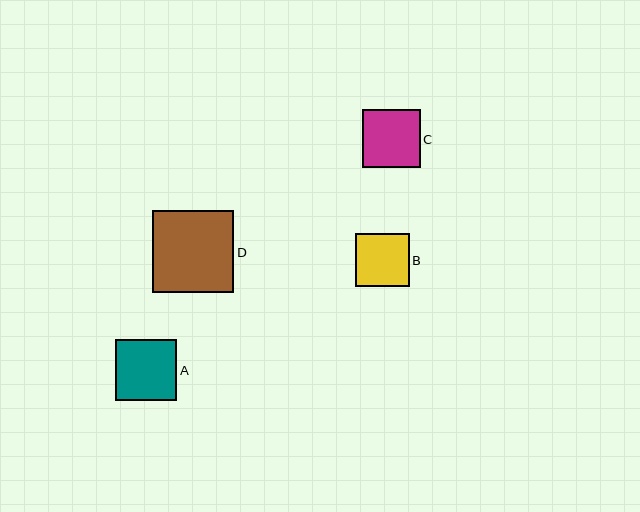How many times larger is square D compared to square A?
Square D is approximately 1.3 times the size of square A.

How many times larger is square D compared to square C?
Square D is approximately 1.4 times the size of square C.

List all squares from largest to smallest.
From largest to smallest: D, A, C, B.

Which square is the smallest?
Square B is the smallest with a size of approximately 53 pixels.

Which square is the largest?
Square D is the largest with a size of approximately 82 pixels.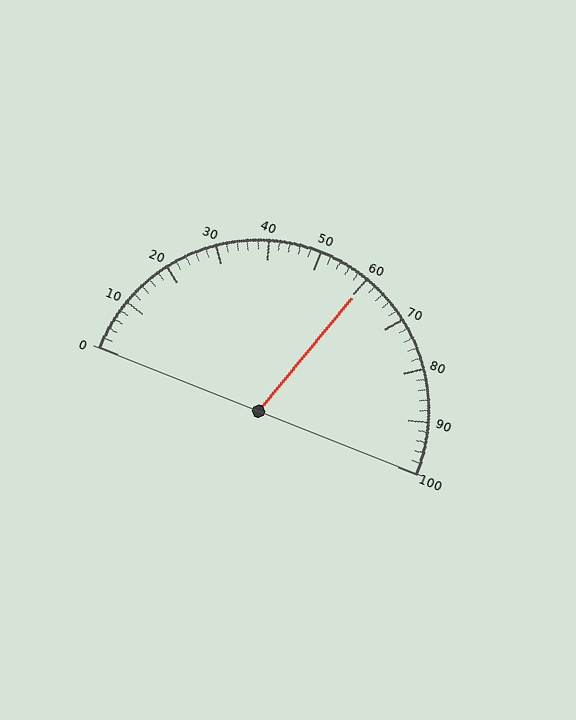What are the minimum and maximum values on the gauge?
The gauge ranges from 0 to 100.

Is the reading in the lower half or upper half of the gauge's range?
The reading is in the upper half of the range (0 to 100).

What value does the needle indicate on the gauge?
The needle indicates approximately 60.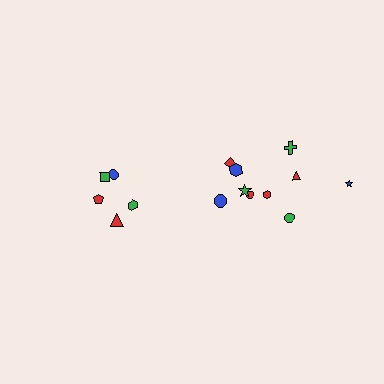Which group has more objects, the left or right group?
The right group.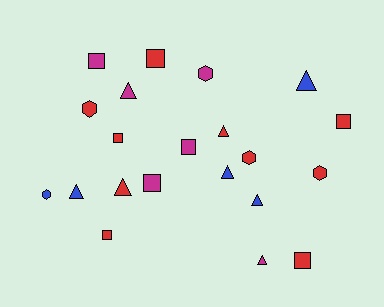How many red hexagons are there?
There are 3 red hexagons.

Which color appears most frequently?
Red, with 10 objects.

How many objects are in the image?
There are 21 objects.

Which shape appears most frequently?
Square, with 8 objects.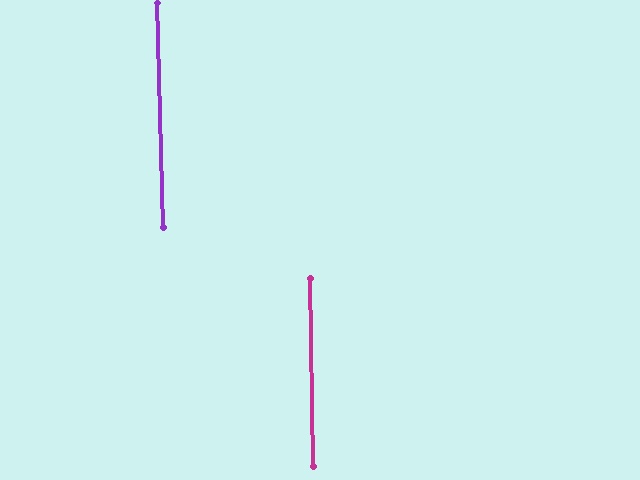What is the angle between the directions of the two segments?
Approximately 1 degree.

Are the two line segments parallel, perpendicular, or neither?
Parallel — their directions differ by only 0.7°.